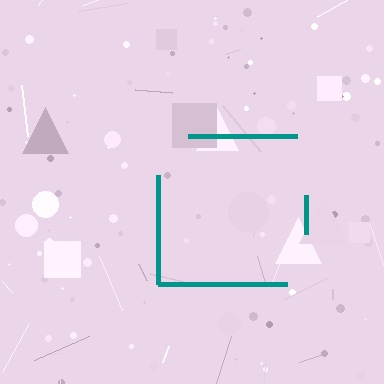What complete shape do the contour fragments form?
The contour fragments form a square.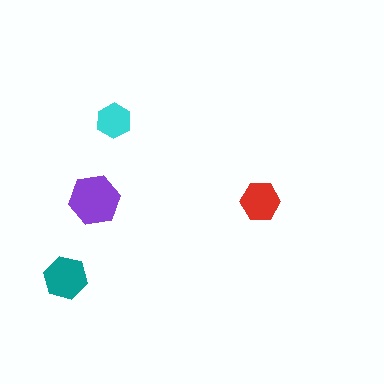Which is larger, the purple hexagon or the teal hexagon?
The purple one.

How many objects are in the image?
There are 4 objects in the image.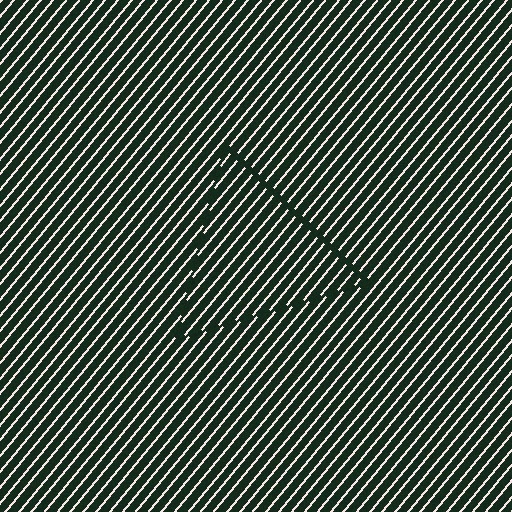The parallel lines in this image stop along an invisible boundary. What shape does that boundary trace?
An illusory triangle. The interior of the shape contains the same grating, shifted by half a period — the contour is defined by the phase discontinuity where line-ends from the inner and outer gratings abut.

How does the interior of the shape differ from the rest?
The interior of the shape contains the same grating, shifted by half a period — the contour is defined by the phase discontinuity where line-ends from the inner and outer gratings abut.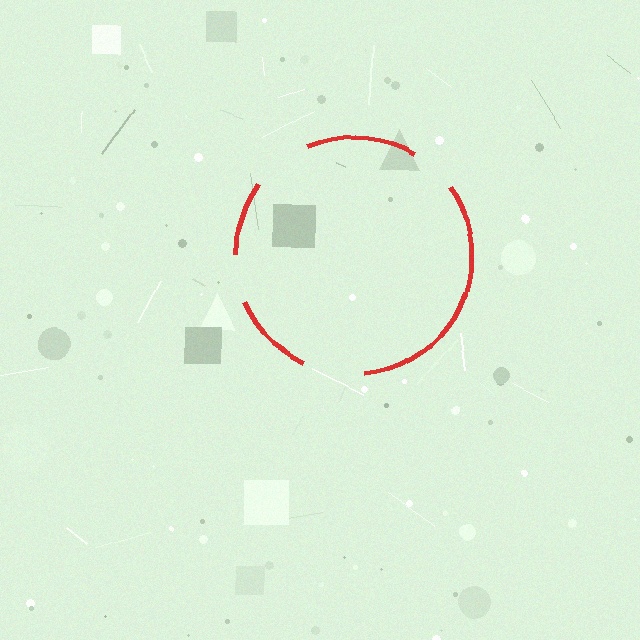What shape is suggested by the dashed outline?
The dashed outline suggests a circle.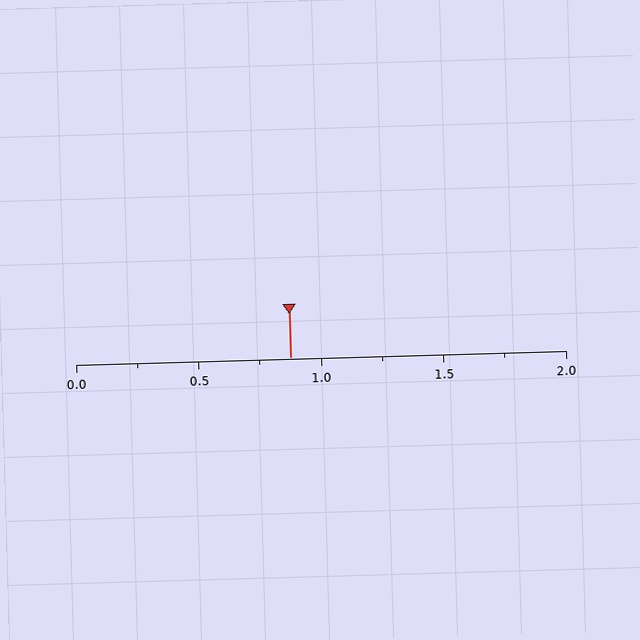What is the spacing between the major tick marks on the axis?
The major ticks are spaced 0.5 apart.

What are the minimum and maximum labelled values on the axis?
The axis runs from 0.0 to 2.0.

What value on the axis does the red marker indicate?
The marker indicates approximately 0.88.